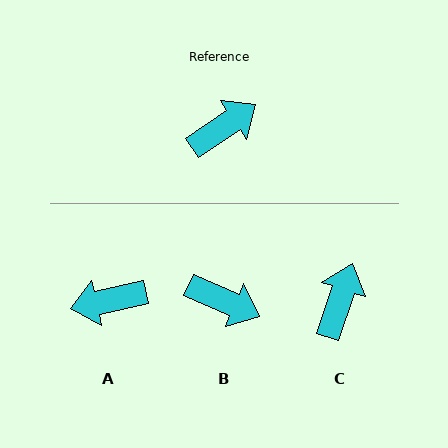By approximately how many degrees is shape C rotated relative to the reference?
Approximately 37 degrees counter-clockwise.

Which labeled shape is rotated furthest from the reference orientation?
A, about 158 degrees away.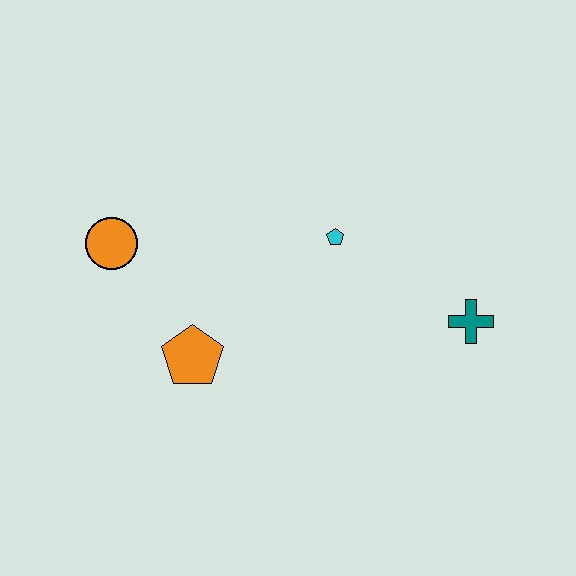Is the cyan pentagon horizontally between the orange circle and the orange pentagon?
No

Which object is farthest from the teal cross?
The orange circle is farthest from the teal cross.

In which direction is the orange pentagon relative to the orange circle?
The orange pentagon is below the orange circle.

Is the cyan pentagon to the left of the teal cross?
Yes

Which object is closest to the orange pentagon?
The orange circle is closest to the orange pentagon.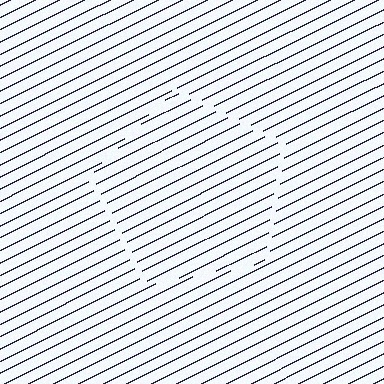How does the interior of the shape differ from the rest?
The interior of the shape contains the same grating, shifted by half a period — the contour is defined by the phase discontinuity where line-ends from the inner and outer gratings abut.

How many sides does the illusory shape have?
5 sides — the line-ends trace a pentagon.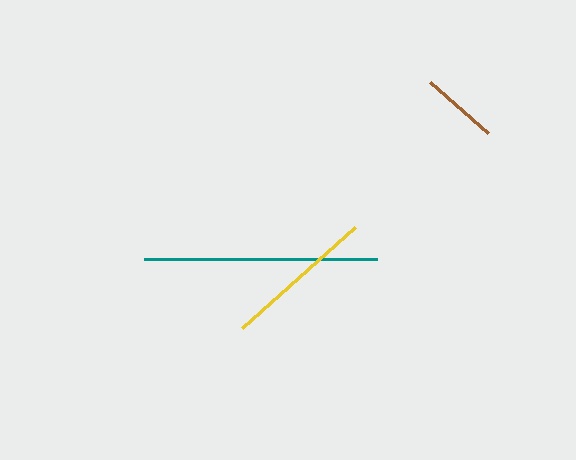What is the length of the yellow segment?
The yellow segment is approximately 151 pixels long.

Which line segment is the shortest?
The brown line is the shortest at approximately 77 pixels.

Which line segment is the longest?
The teal line is the longest at approximately 233 pixels.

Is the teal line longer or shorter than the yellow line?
The teal line is longer than the yellow line.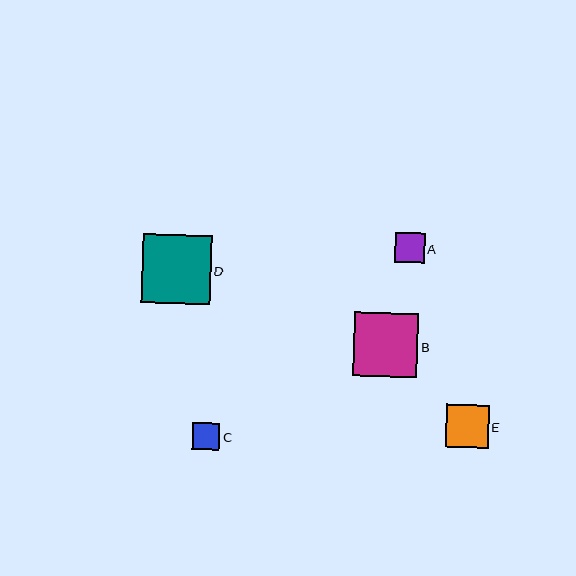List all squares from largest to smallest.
From largest to smallest: D, B, E, A, C.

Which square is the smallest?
Square C is the smallest with a size of approximately 27 pixels.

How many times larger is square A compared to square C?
Square A is approximately 1.1 times the size of square C.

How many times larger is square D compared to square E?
Square D is approximately 1.6 times the size of square E.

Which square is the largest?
Square D is the largest with a size of approximately 69 pixels.